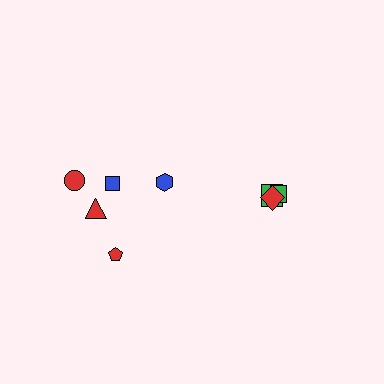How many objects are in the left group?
There are 5 objects.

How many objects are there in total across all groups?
There are 8 objects.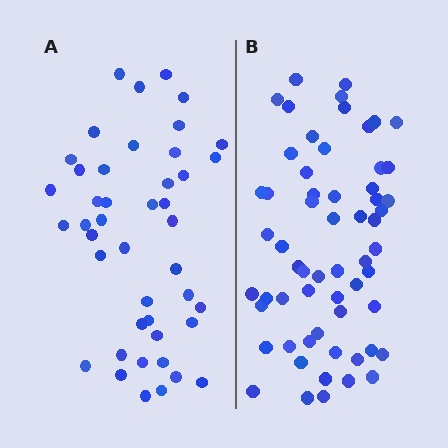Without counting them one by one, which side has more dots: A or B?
Region B (the right region) has more dots.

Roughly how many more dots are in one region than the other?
Region B has approximately 15 more dots than region A.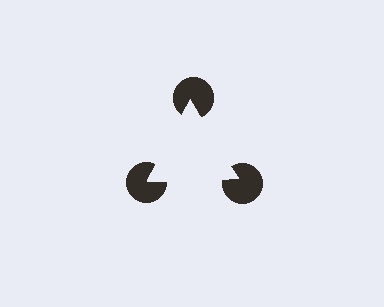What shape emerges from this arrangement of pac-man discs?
An illusory triangle — its edges are inferred from the aligned wedge cuts in the pac-man discs, not physically drawn.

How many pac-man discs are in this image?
There are 3 — one at each vertex of the illusory triangle.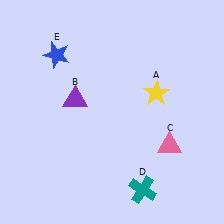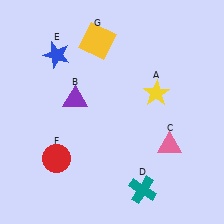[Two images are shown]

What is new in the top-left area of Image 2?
A yellow square (G) was added in the top-left area of Image 2.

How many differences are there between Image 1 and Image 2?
There are 2 differences between the two images.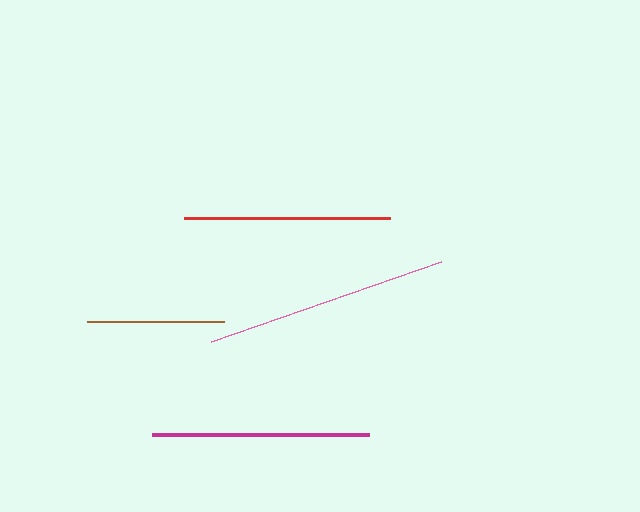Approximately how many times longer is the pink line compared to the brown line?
The pink line is approximately 1.8 times the length of the brown line.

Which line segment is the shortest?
The brown line is the shortest at approximately 137 pixels.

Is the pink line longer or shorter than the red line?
The pink line is longer than the red line.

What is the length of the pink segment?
The pink segment is approximately 244 pixels long.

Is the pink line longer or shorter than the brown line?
The pink line is longer than the brown line.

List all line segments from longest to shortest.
From longest to shortest: pink, magenta, red, brown.